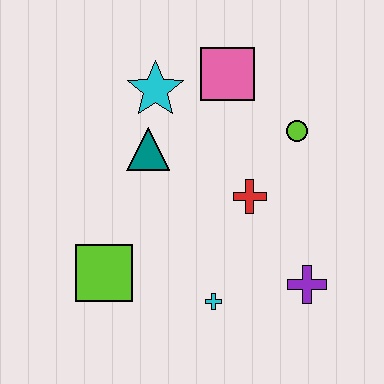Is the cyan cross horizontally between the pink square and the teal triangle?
Yes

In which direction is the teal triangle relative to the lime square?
The teal triangle is above the lime square.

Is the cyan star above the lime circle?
Yes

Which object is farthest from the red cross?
The lime square is farthest from the red cross.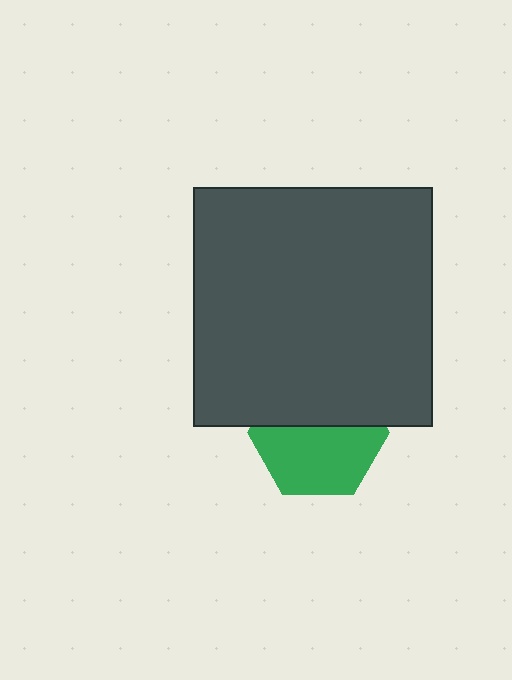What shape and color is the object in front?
The object in front is a dark gray square.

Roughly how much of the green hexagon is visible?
About half of it is visible (roughly 56%).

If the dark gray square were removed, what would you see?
You would see the complete green hexagon.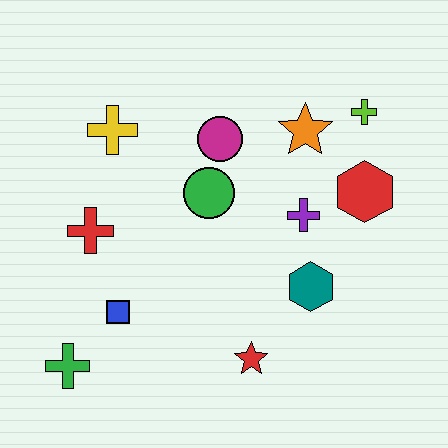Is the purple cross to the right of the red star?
Yes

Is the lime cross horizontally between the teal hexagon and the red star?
No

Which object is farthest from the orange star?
The green cross is farthest from the orange star.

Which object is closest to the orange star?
The lime cross is closest to the orange star.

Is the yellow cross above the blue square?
Yes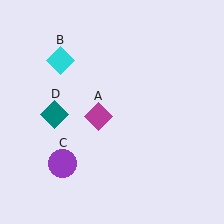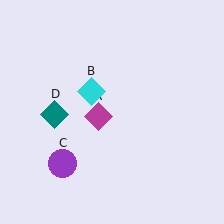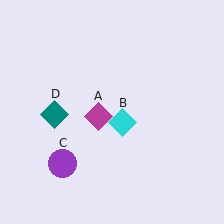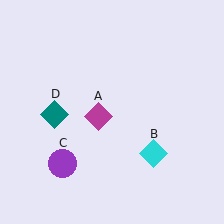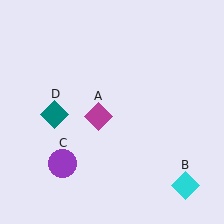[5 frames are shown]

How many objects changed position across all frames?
1 object changed position: cyan diamond (object B).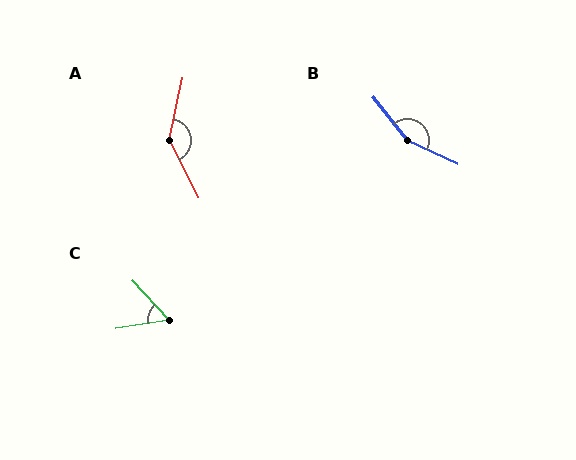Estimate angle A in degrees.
Approximately 142 degrees.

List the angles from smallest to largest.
C (56°), A (142°), B (154°).